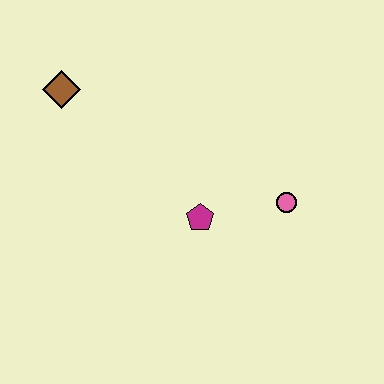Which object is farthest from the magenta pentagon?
The brown diamond is farthest from the magenta pentagon.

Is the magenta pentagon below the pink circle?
Yes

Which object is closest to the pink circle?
The magenta pentagon is closest to the pink circle.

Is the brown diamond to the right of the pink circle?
No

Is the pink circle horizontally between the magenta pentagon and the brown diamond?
No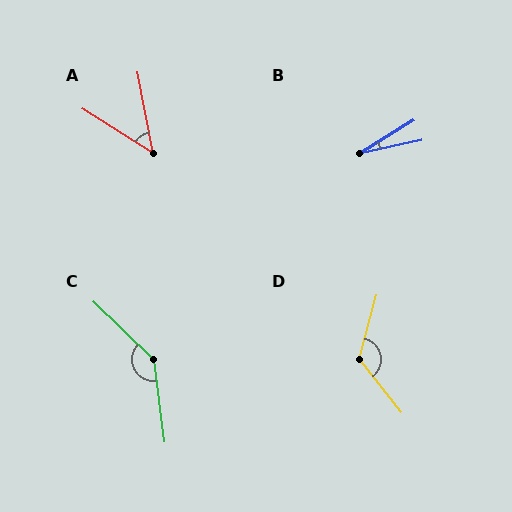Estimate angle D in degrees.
Approximately 127 degrees.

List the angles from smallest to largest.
B (19°), A (47°), D (127°), C (141°).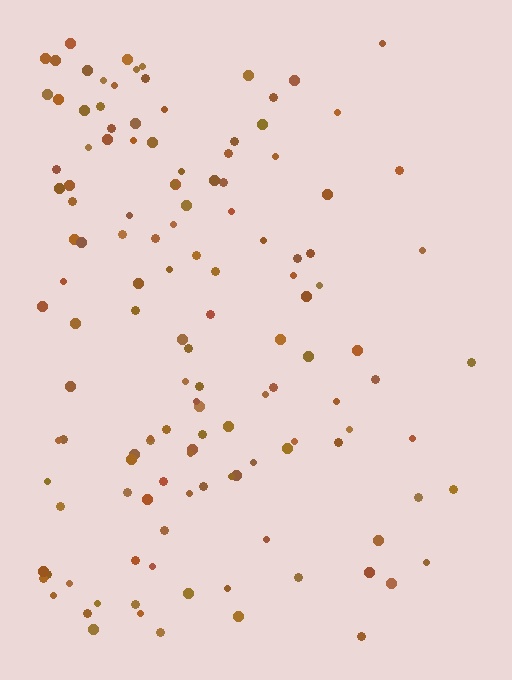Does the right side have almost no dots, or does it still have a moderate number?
Still a moderate number, just noticeably fewer than the left.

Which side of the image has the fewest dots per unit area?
The right.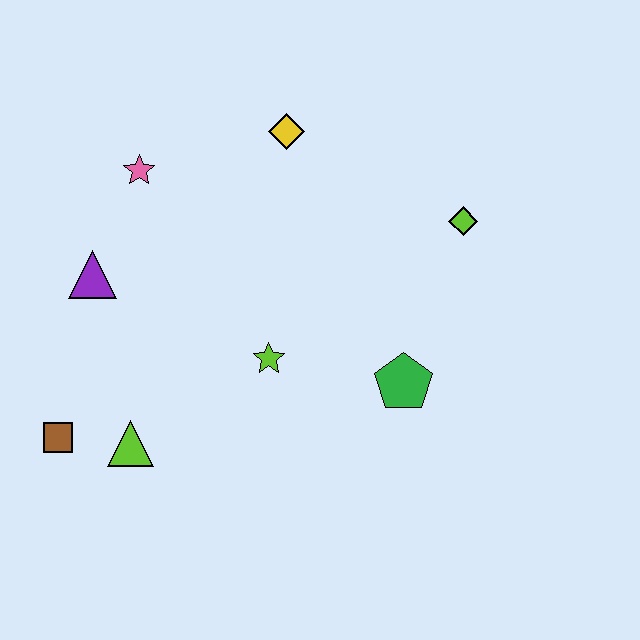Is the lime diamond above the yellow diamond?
No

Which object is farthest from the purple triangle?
The lime diamond is farthest from the purple triangle.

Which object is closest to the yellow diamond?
The pink star is closest to the yellow diamond.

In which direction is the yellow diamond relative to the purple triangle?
The yellow diamond is to the right of the purple triangle.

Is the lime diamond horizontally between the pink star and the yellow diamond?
No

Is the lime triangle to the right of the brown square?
Yes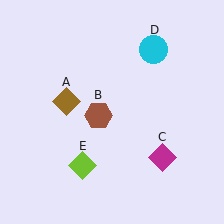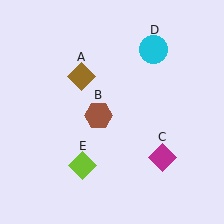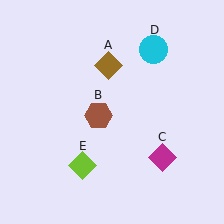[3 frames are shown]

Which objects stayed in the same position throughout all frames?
Brown hexagon (object B) and magenta diamond (object C) and cyan circle (object D) and lime diamond (object E) remained stationary.